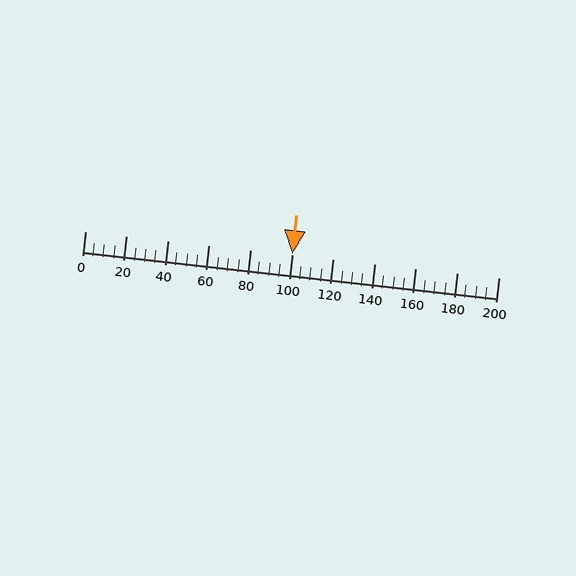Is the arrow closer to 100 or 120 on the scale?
The arrow is closer to 100.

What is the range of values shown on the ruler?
The ruler shows values from 0 to 200.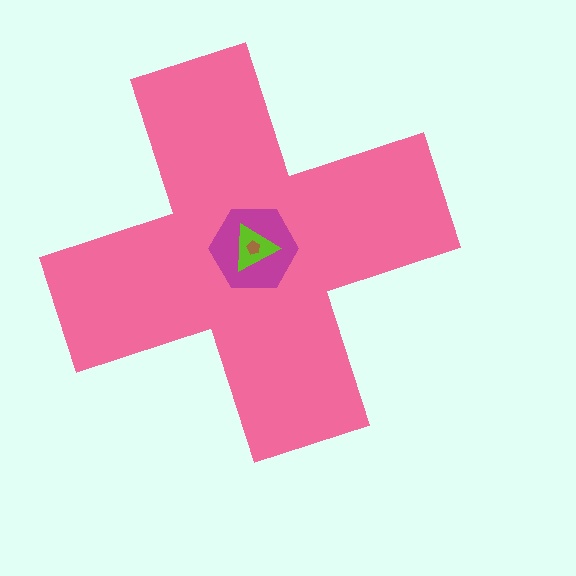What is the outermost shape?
The pink cross.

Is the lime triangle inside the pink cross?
Yes.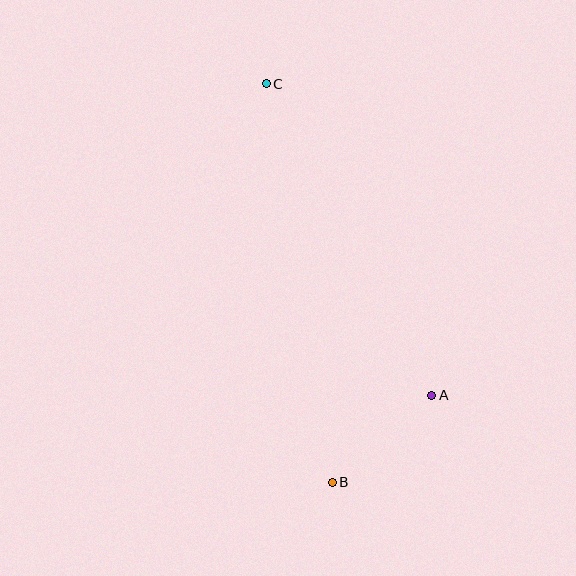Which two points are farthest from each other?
Points B and C are farthest from each other.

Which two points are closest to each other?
Points A and B are closest to each other.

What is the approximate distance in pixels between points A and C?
The distance between A and C is approximately 353 pixels.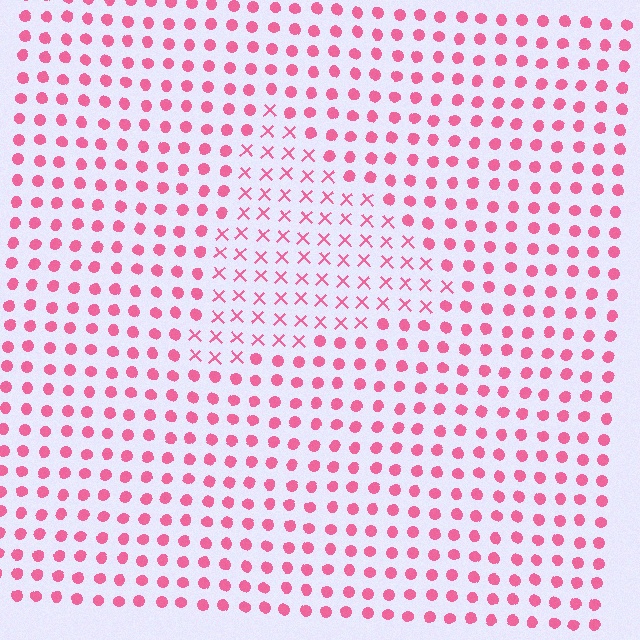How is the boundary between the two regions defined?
The boundary is defined by a change in element shape: X marks inside vs. circles outside. All elements share the same color and spacing.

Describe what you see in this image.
The image is filled with small pink elements arranged in a uniform grid. A triangle-shaped region contains X marks, while the surrounding area contains circles. The boundary is defined purely by the change in element shape.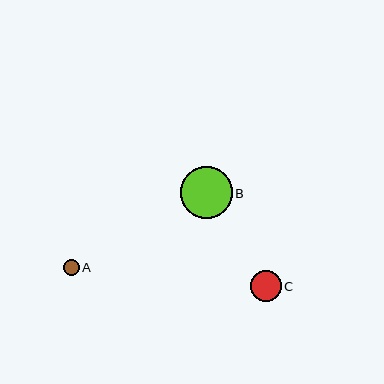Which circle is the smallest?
Circle A is the smallest with a size of approximately 16 pixels.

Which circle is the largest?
Circle B is the largest with a size of approximately 52 pixels.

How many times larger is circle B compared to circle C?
Circle B is approximately 1.7 times the size of circle C.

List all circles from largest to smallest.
From largest to smallest: B, C, A.